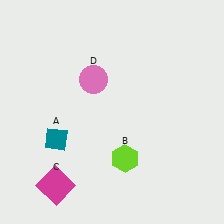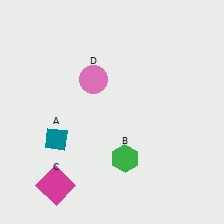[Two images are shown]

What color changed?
The hexagon (B) changed from lime in Image 1 to green in Image 2.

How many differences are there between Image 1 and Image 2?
There is 1 difference between the two images.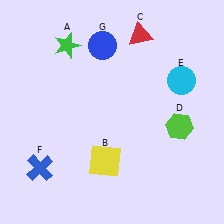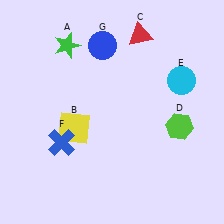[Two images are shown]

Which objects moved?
The objects that moved are: the yellow square (B), the blue cross (F).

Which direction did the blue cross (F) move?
The blue cross (F) moved up.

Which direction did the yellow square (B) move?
The yellow square (B) moved up.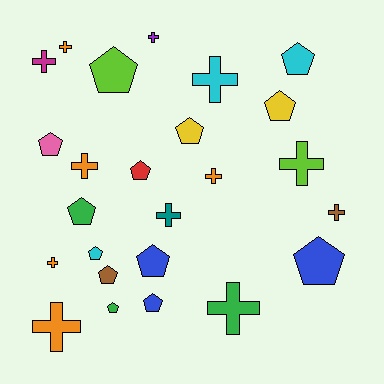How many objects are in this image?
There are 25 objects.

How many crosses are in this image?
There are 12 crosses.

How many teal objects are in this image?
There is 1 teal object.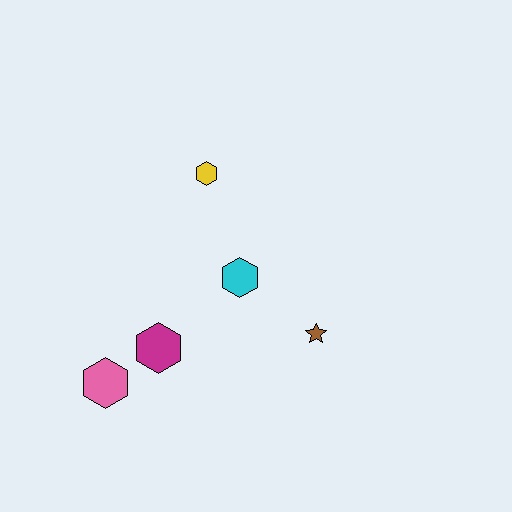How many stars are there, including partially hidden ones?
There is 1 star.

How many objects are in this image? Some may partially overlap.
There are 5 objects.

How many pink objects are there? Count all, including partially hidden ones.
There is 1 pink object.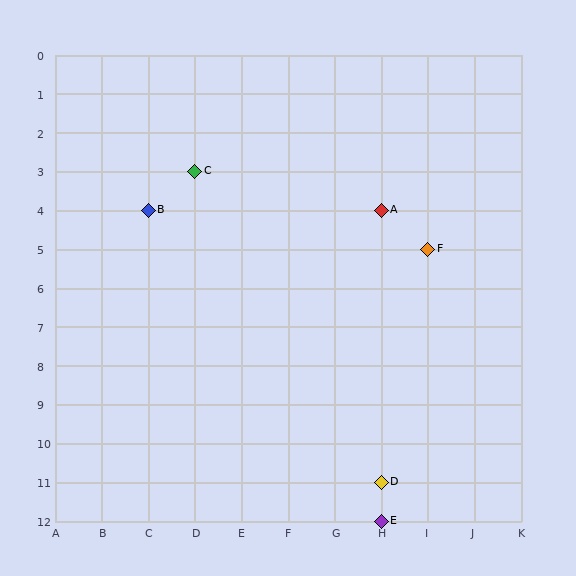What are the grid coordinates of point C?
Point C is at grid coordinates (D, 3).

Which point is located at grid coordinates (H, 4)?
Point A is at (H, 4).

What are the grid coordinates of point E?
Point E is at grid coordinates (H, 12).